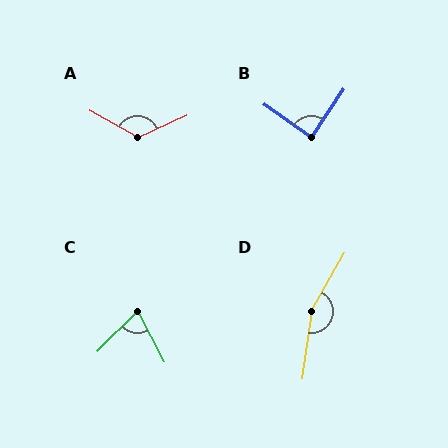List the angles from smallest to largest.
C (72°), B (88°), A (126°), D (158°).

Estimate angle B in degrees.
Approximately 88 degrees.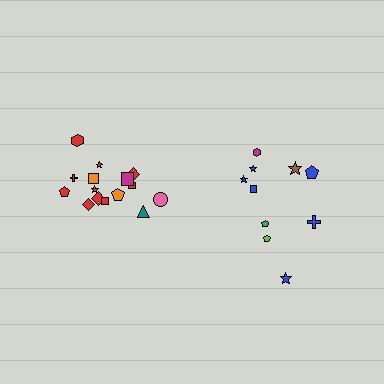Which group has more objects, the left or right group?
The left group.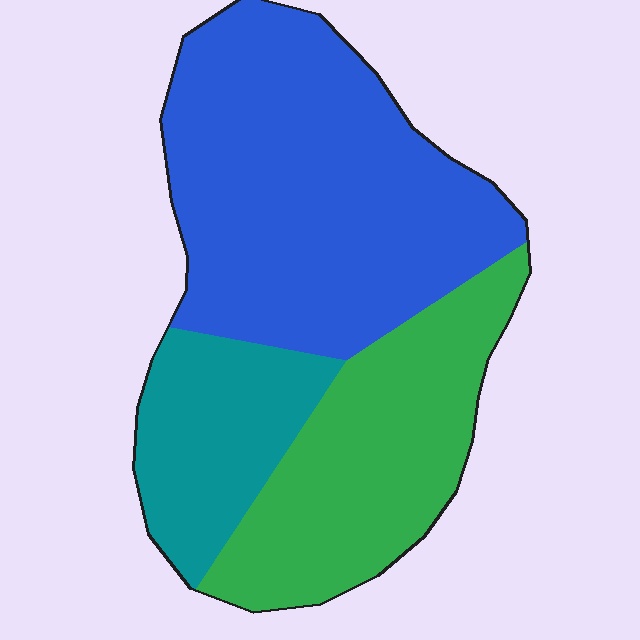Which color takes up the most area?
Blue, at roughly 50%.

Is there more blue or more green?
Blue.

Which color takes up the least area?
Teal, at roughly 20%.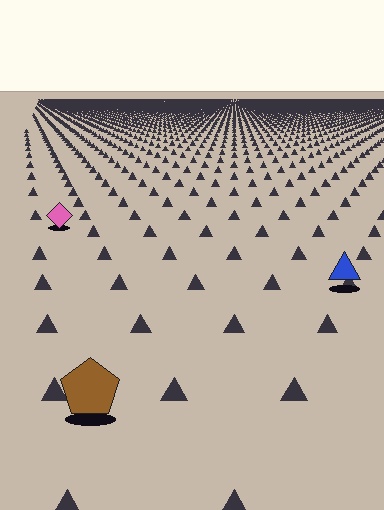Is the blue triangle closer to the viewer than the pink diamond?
Yes. The blue triangle is closer — you can tell from the texture gradient: the ground texture is coarser near it.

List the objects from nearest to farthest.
From nearest to farthest: the brown pentagon, the blue triangle, the pink diamond.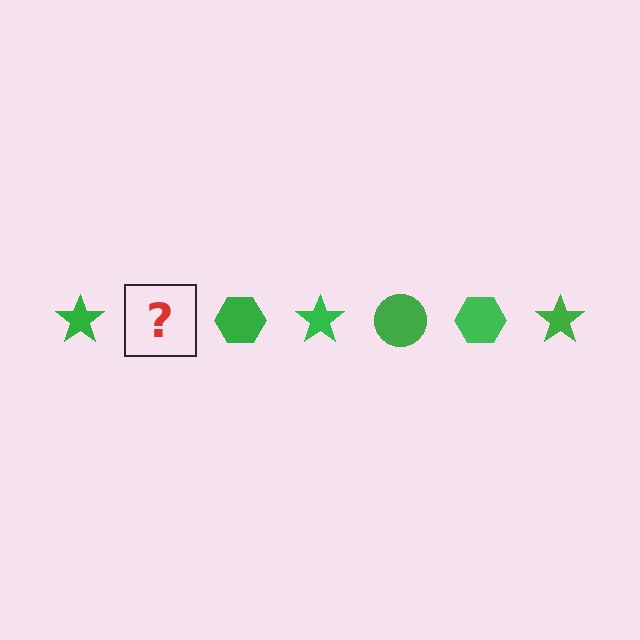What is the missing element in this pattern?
The missing element is a green circle.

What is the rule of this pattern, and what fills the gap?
The rule is that the pattern cycles through star, circle, hexagon shapes in green. The gap should be filled with a green circle.